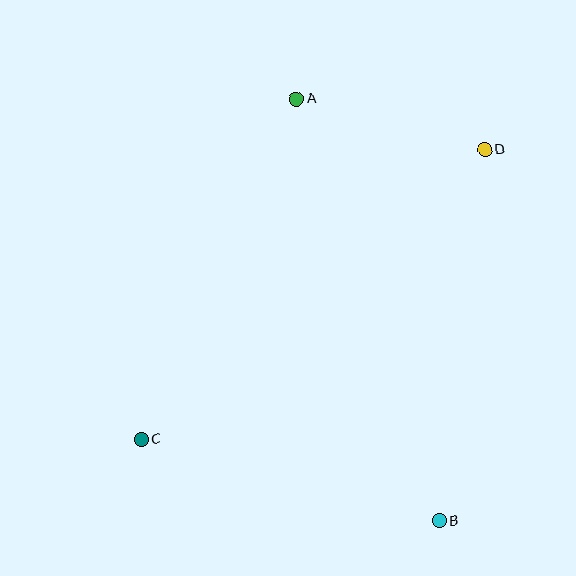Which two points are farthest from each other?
Points C and D are farthest from each other.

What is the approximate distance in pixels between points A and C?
The distance between A and C is approximately 374 pixels.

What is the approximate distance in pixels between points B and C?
The distance between B and C is approximately 309 pixels.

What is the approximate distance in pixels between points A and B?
The distance between A and B is approximately 446 pixels.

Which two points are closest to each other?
Points A and D are closest to each other.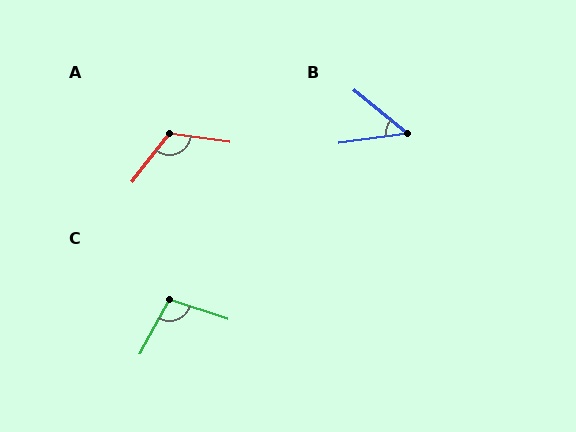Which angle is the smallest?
B, at approximately 47 degrees.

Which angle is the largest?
A, at approximately 120 degrees.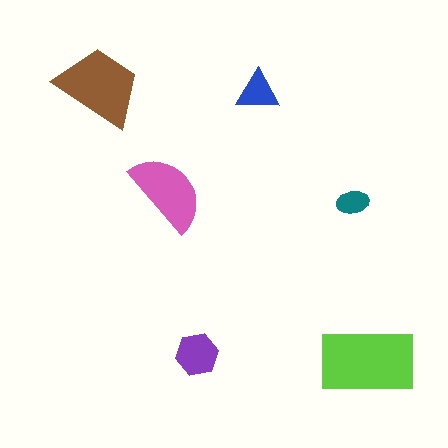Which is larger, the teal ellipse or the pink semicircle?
The pink semicircle.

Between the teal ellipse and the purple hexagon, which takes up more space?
The purple hexagon.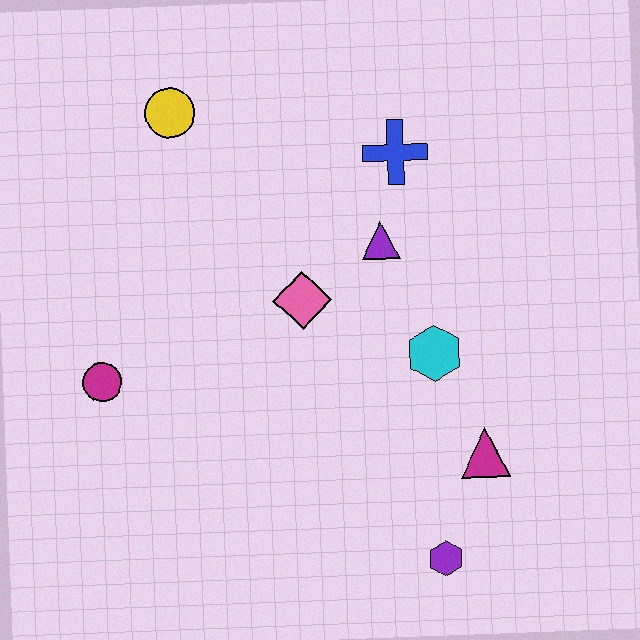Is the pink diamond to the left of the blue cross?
Yes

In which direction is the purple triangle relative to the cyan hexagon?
The purple triangle is above the cyan hexagon.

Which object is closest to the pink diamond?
The purple triangle is closest to the pink diamond.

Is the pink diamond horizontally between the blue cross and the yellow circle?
Yes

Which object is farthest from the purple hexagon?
The yellow circle is farthest from the purple hexagon.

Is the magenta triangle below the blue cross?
Yes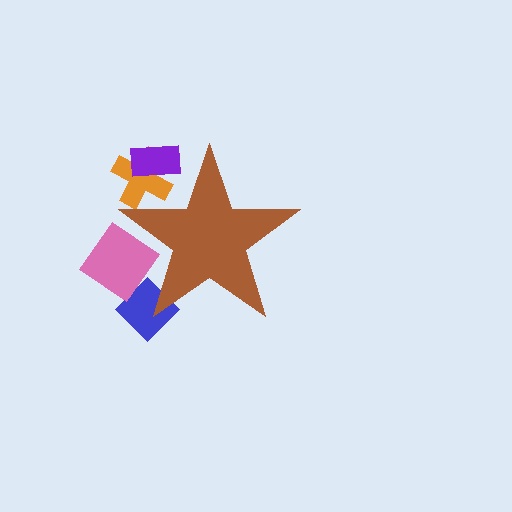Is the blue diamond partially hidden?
Yes, the blue diamond is partially hidden behind the brown star.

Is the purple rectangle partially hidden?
Yes, the purple rectangle is partially hidden behind the brown star.